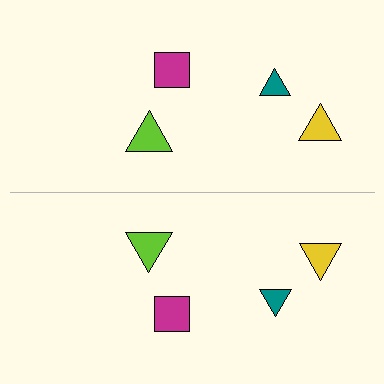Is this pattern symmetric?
Yes, this pattern has bilateral (reflection) symmetry.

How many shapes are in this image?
There are 8 shapes in this image.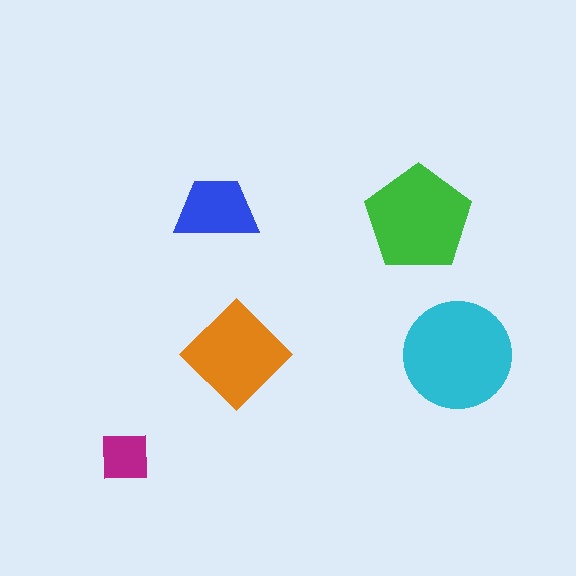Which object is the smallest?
The magenta square.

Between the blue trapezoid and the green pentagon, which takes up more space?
The green pentagon.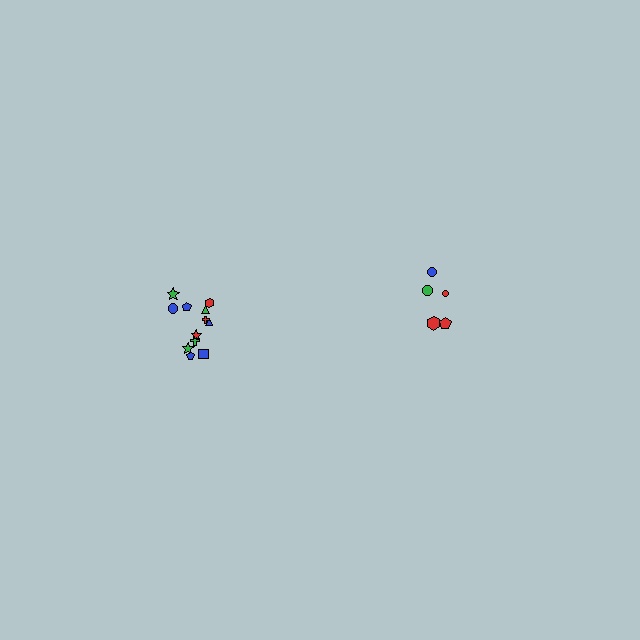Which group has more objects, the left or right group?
The left group.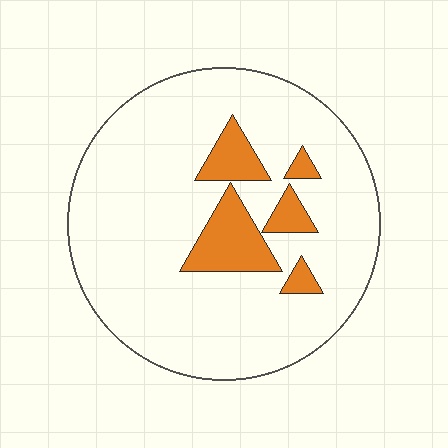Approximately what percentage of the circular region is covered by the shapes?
Approximately 15%.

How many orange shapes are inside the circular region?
5.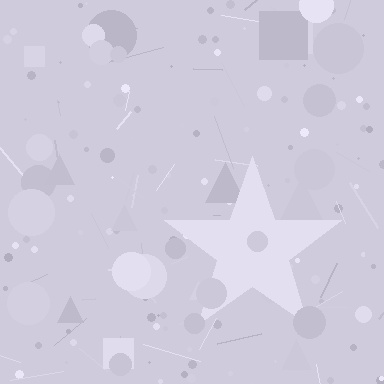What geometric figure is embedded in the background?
A star is embedded in the background.